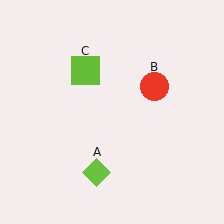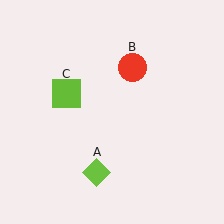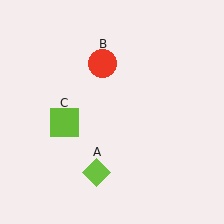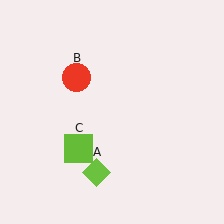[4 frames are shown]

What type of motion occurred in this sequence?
The red circle (object B), lime square (object C) rotated counterclockwise around the center of the scene.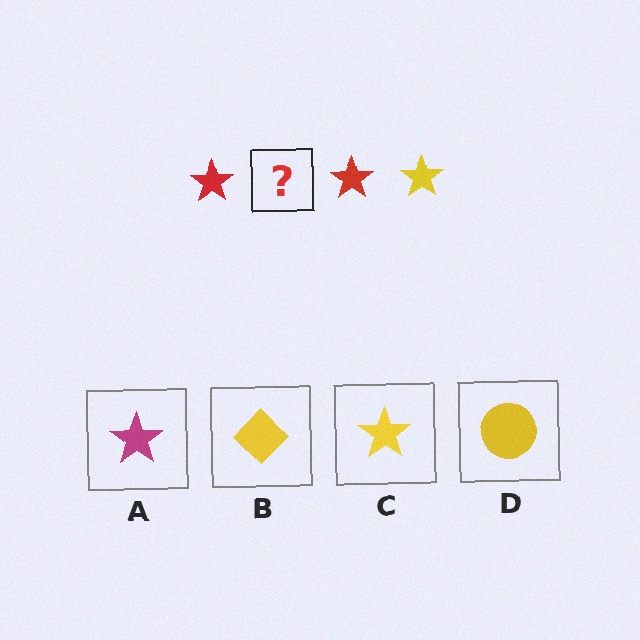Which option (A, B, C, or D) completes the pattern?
C.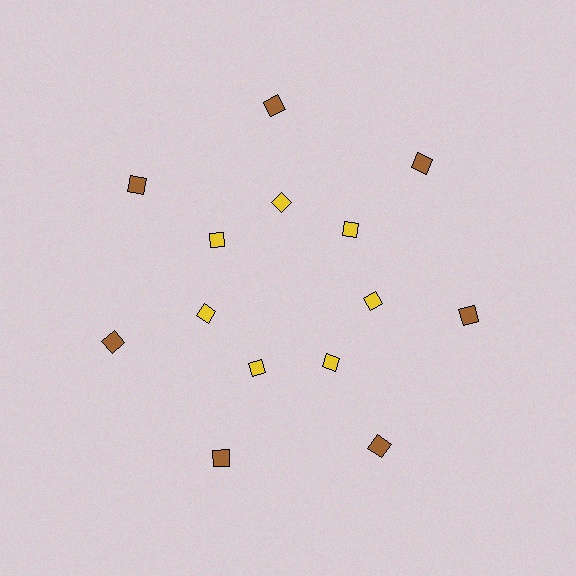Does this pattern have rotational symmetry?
Yes, this pattern has 7-fold rotational symmetry. It looks the same after rotating 51 degrees around the center.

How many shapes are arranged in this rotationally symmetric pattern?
There are 14 shapes, arranged in 7 groups of 2.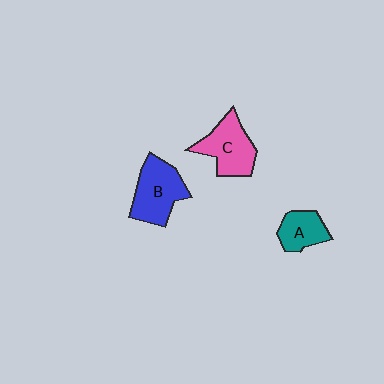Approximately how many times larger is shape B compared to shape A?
Approximately 1.6 times.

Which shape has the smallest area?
Shape A (teal).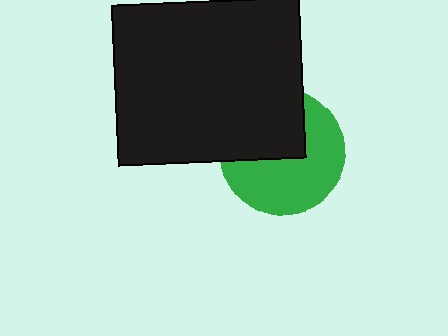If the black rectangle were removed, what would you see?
You would see the complete green circle.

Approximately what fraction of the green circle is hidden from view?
Roughly 42% of the green circle is hidden behind the black rectangle.